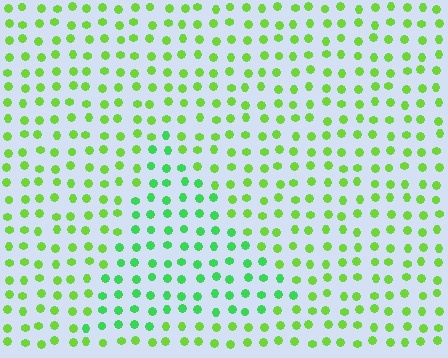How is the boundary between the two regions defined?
The boundary is defined purely by a slight shift in hue (about 31 degrees). Spacing, size, and orientation are identical on both sides.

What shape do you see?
I see a triangle.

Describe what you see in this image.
The image is filled with small lime elements in a uniform arrangement. A triangle-shaped region is visible where the elements are tinted to a slightly different hue, forming a subtle color boundary.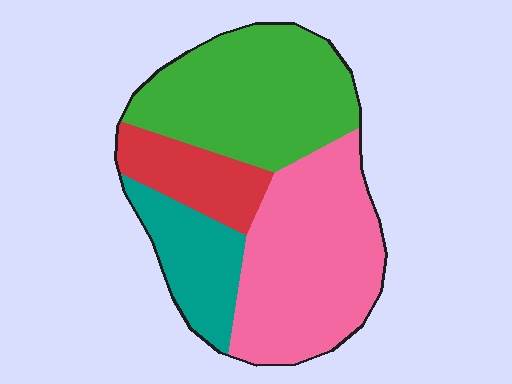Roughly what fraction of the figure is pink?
Pink takes up about three eighths (3/8) of the figure.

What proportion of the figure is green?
Green takes up between a third and a half of the figure.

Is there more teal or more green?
Green.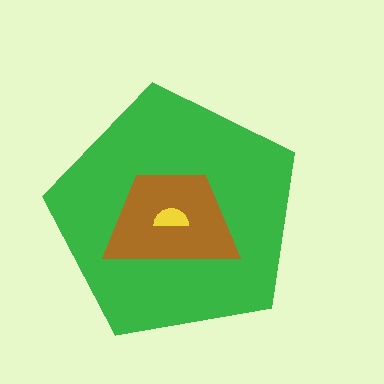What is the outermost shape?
The green pentagon.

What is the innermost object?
The yellow semicircle.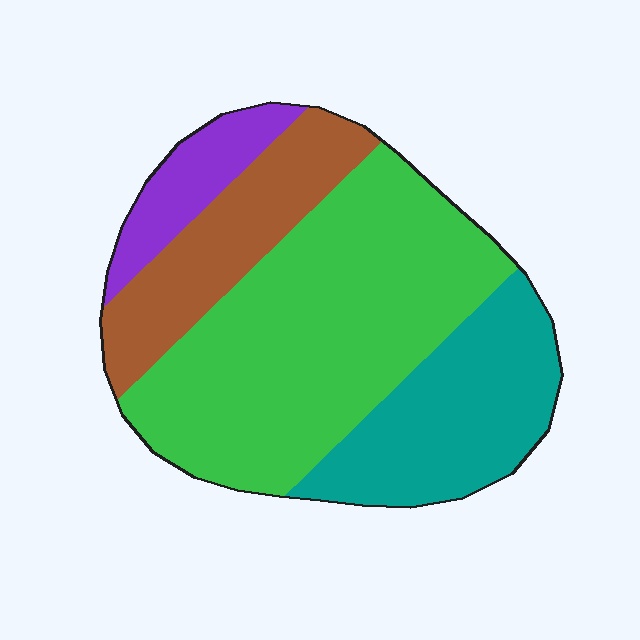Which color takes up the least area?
Purple, at roughly 10%.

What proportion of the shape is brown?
Brown takes up about one fifth (1/5) of the shape.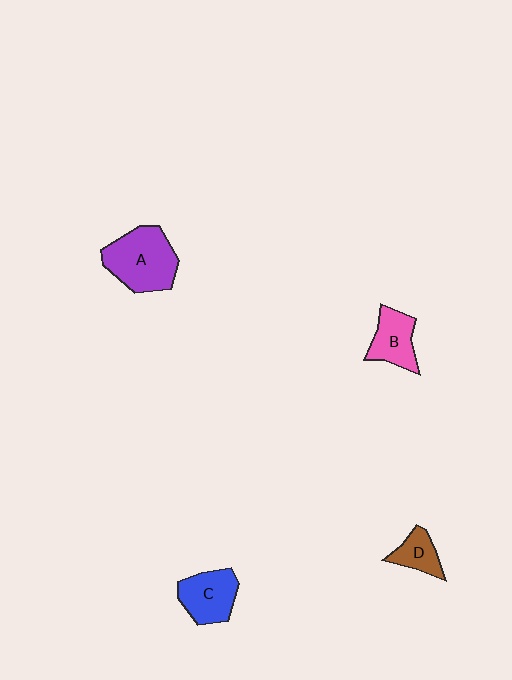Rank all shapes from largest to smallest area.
From largest to smallest: A (purple), C (blue), B (pink), D (brown).